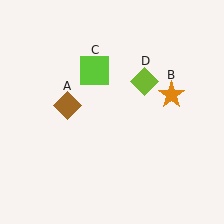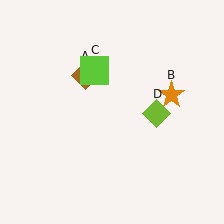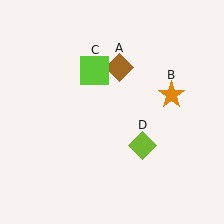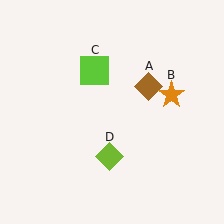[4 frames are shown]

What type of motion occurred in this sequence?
The brown diamond (object A), lime diamond (object D) rotated clockwise around the center of the scene.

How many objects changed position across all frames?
2 objects changed position: brown diamond (object A), lime diamond (object D).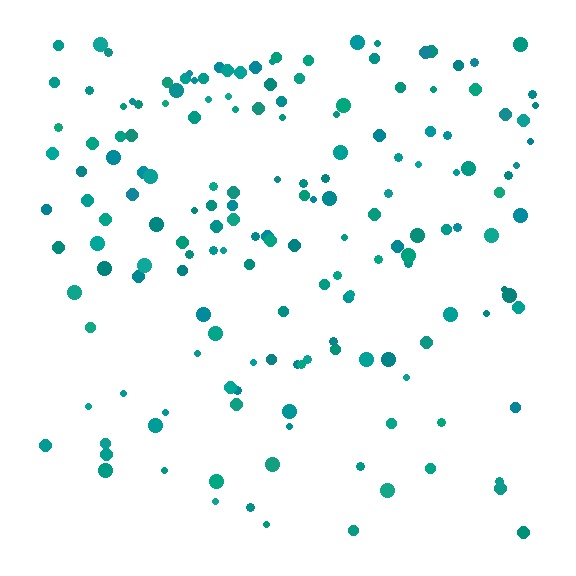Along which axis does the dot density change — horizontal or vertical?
Vertical.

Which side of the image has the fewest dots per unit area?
The bottom.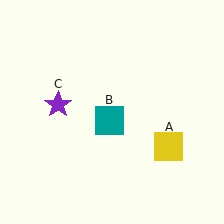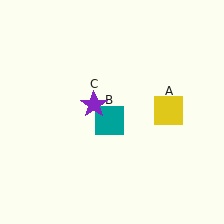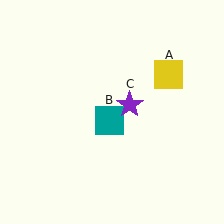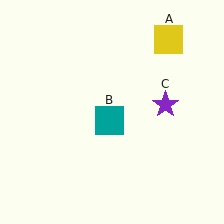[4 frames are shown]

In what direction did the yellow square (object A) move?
The yellow square (object A) moved up.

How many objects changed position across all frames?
2 objects changed position: yellow square (object A), purple star (object C).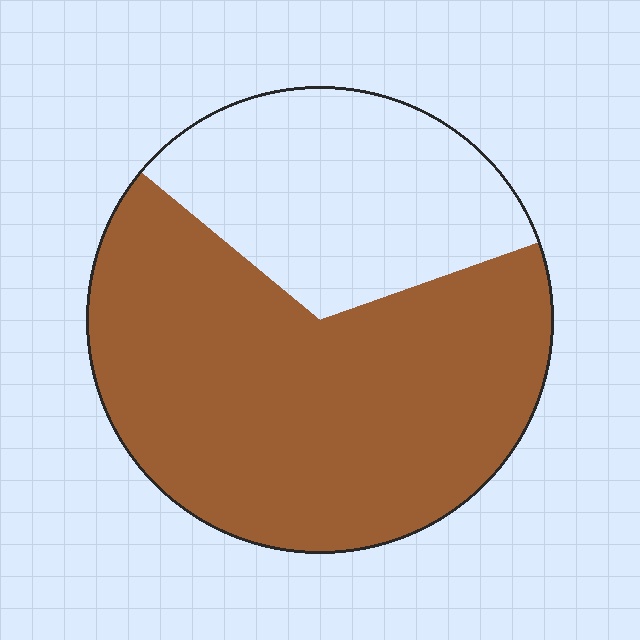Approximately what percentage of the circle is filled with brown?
Approximately 65%.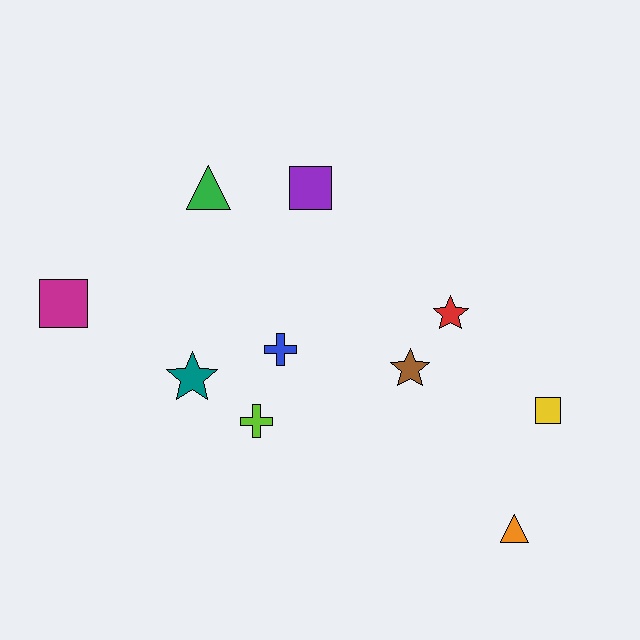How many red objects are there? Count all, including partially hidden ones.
There is 1 red object.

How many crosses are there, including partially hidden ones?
There are 2 crosses.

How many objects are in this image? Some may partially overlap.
There are 10 objects.